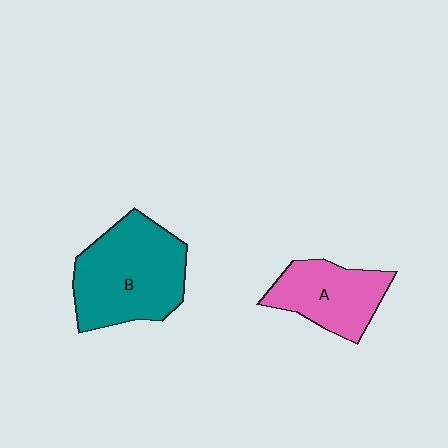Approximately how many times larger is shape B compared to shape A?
Approximately 1.5 times.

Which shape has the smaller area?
Shape A (pink).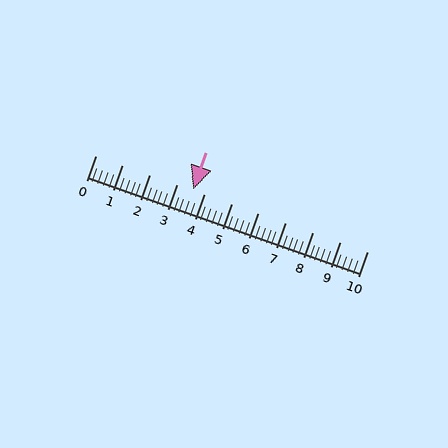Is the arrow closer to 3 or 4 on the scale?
The arrow is closer to 4.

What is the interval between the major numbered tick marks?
The major tick marks are spaced 1 units apart.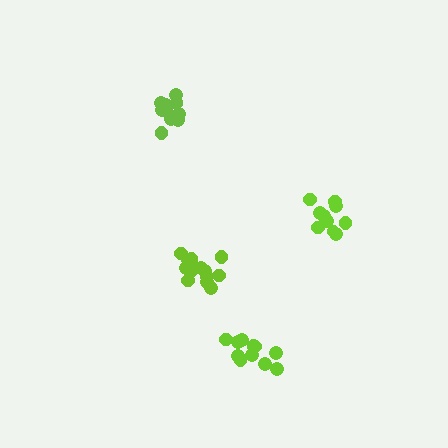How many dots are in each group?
Group 1: 11 dots, Group 2: 13 dots, Group 3: 11 dots, Group 4: 11 dots (46 total).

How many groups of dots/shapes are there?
There are 4 groups.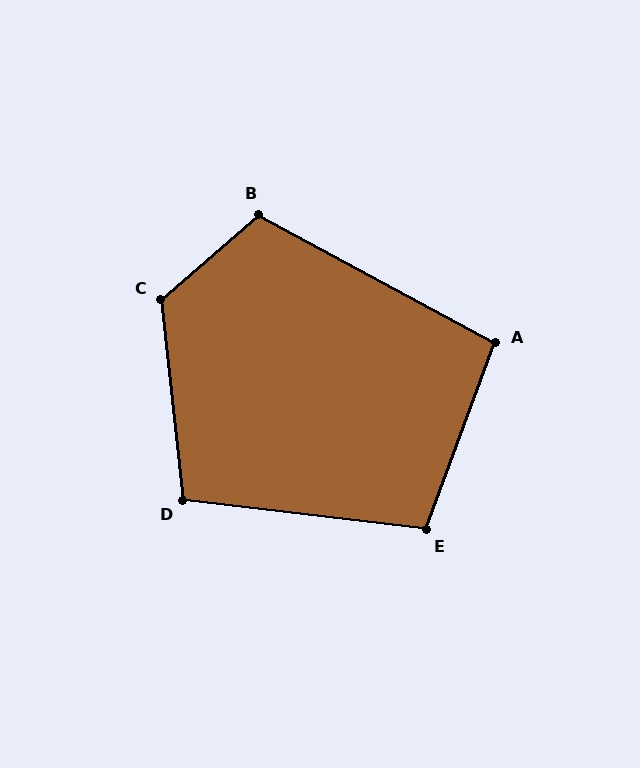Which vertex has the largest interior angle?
C, at approximately 125 degrees.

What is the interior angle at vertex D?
Approximately 103 degrees (obtuse).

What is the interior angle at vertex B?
Approximately 111 degrees (obtuse).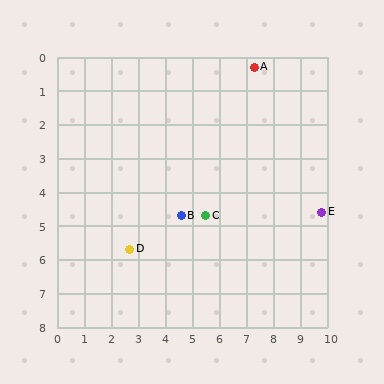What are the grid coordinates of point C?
Point C is at approximately (5.5, 4.7).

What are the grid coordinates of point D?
Point D is at approximately (2.7, 5.7).